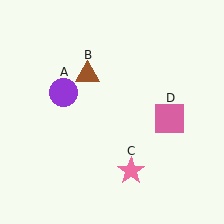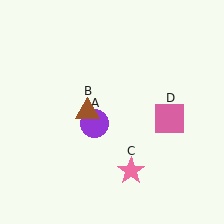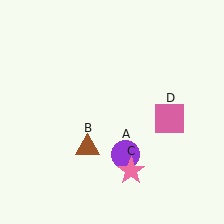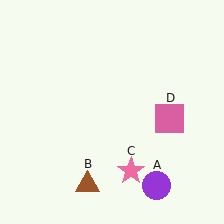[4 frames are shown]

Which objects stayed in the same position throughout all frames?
Pink star (object C) and pink square (object D) remained stationary.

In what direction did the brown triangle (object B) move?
The brown triangle (object B) moved down.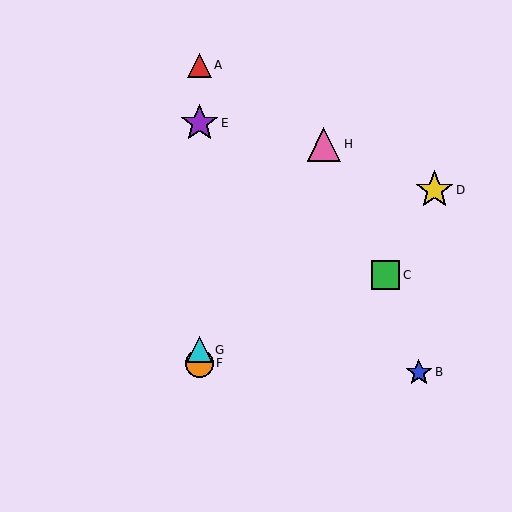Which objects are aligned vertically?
Objects A, E, F, G are aligned vertically.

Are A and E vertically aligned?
Yes, both are at x≈199.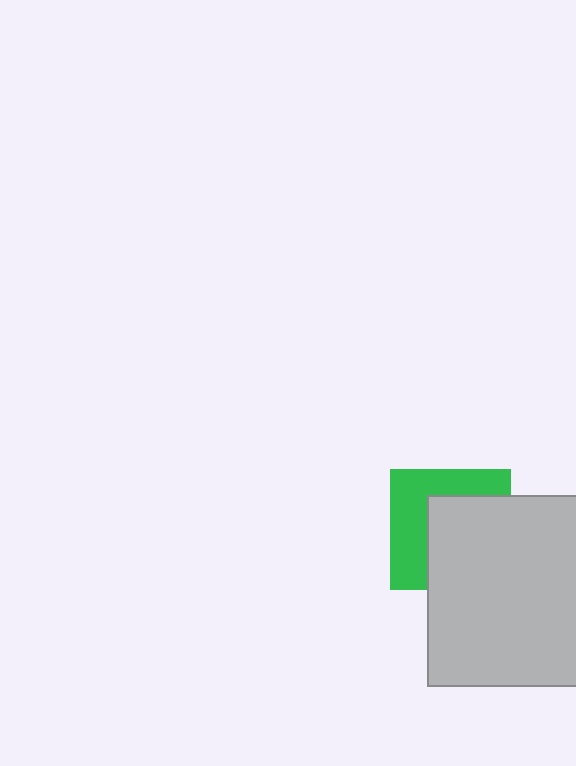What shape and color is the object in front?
The object in front is a light gray rectangle.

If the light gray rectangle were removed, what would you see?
You would see the complete green square.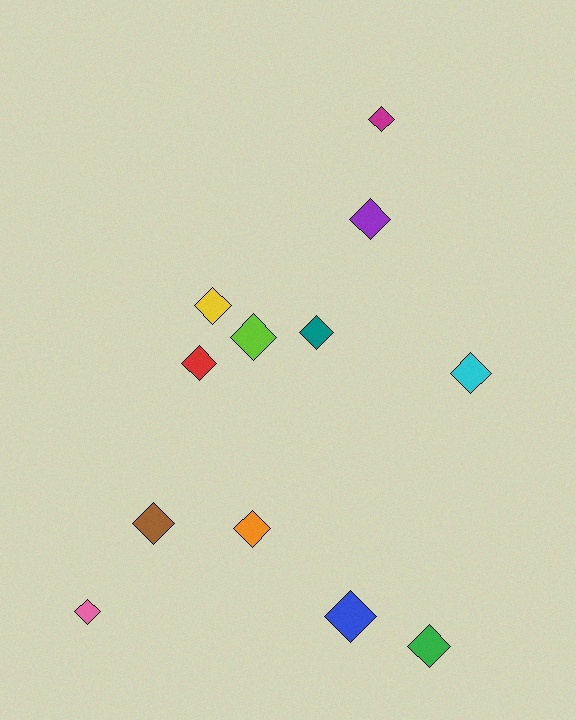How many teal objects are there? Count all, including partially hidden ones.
There is 1 teal object.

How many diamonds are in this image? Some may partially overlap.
There are 12 diamonds.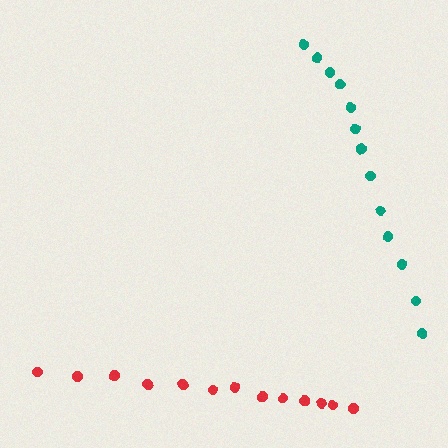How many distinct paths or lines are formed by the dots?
There are 2 distinct paths.